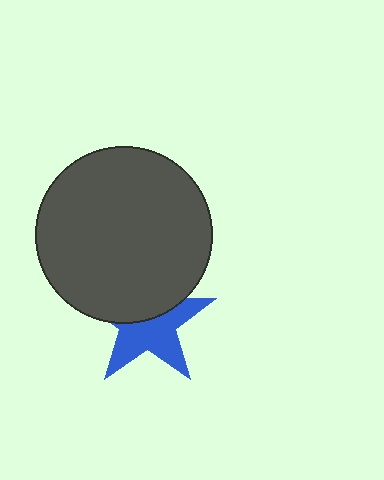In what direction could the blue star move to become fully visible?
The blue star could move down. That would shift it out from behind the dark gray circle entirely.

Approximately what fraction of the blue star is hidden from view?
Roughly 44% of the blue star is hidden behind the dark gray circle.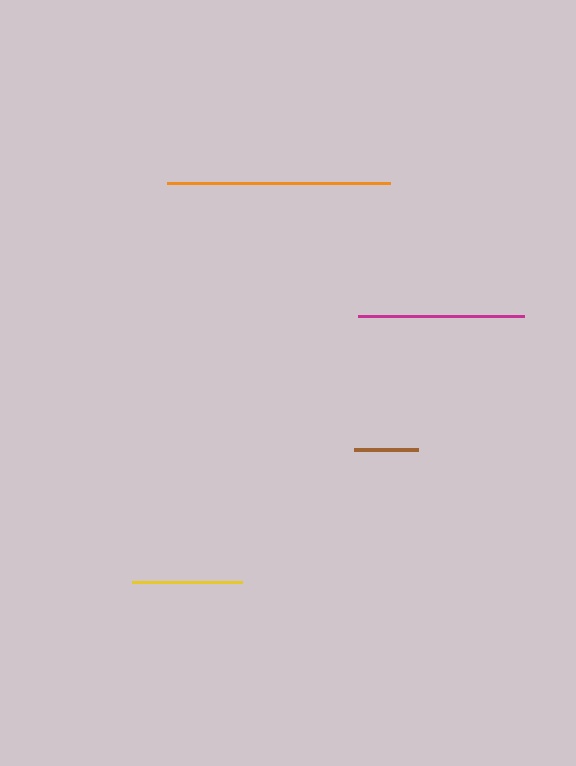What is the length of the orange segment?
The orange segment is approximately 223 pixels long.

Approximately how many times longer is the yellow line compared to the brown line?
The yellow line is approximately 1.7 times the length of the brown line.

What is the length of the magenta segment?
The magenta segment is approximately 166 pixels long.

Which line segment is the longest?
The orange line is the longest at approximately 223 pixels.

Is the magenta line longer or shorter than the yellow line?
The magenta line is longer than the yellow line.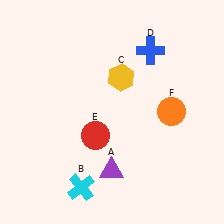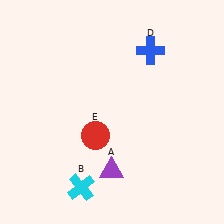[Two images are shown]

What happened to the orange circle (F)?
The orange circle (F) was removed in Image 2. It was in the top-right area of Image 1.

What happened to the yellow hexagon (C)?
The yellow hexagon (C) was removed in Image 2. It was in the top-right area of Image 1.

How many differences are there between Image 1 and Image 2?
There are 2 differences between the two images.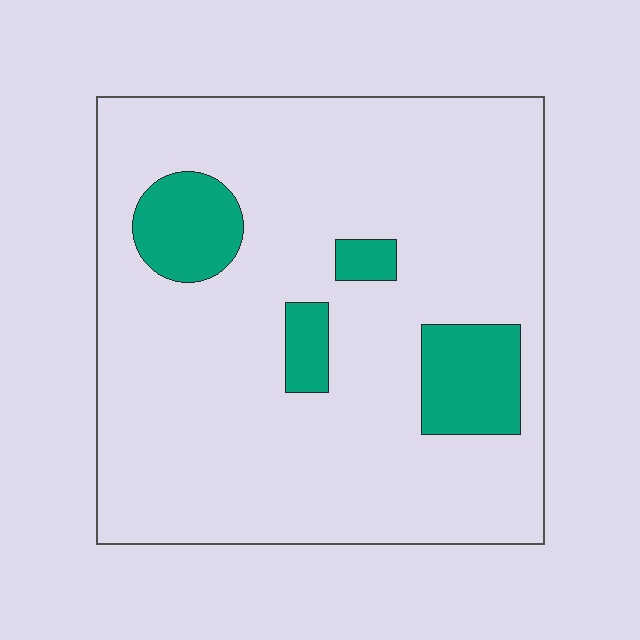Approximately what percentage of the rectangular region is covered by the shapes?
Approximately 15%.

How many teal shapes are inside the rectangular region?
4.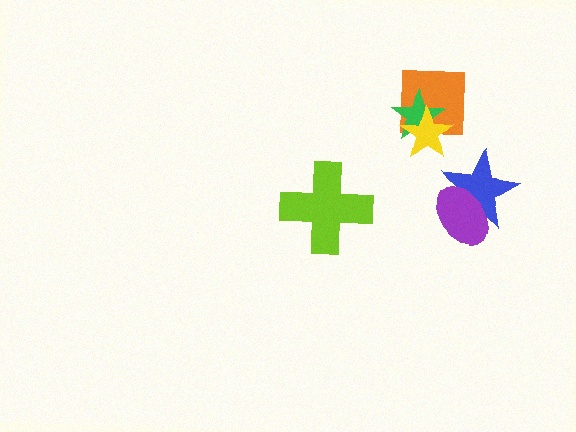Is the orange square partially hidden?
Yes, it is partially covered by another shape.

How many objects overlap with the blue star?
1 object overlaps with the blue star.